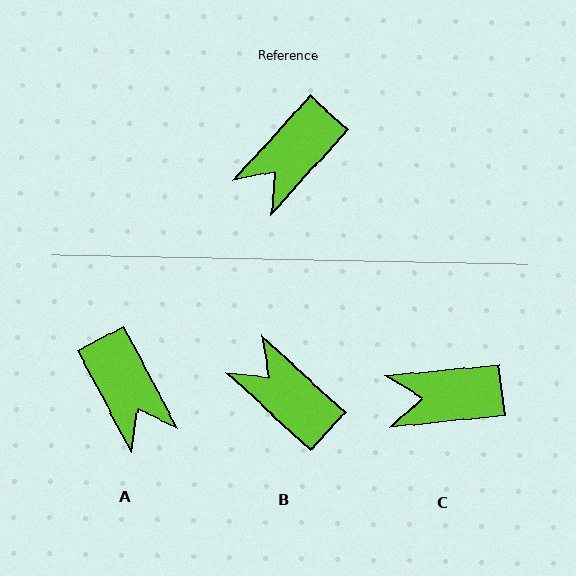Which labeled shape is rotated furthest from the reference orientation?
B, about 91 degrees away.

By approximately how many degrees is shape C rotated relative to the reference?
Approximately 42 degrees clockwise.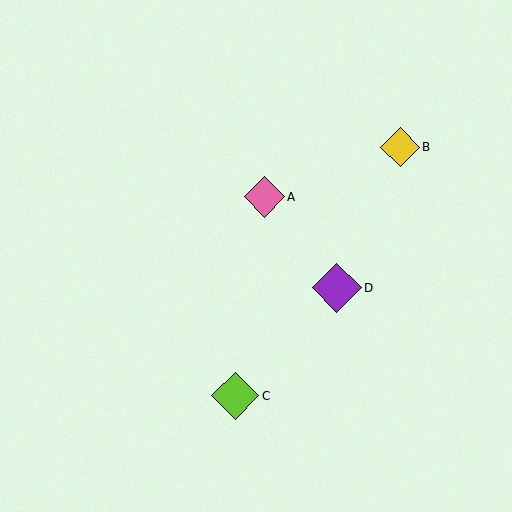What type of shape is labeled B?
Shape B is a yellow diamond.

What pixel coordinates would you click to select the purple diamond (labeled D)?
Click at (337, 288) to select the purple diamond D.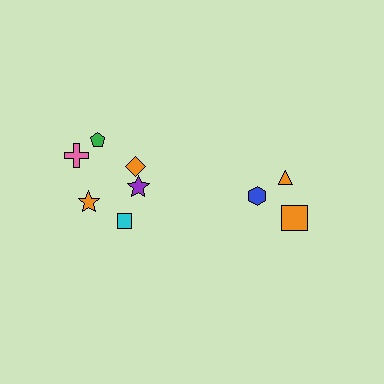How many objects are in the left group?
There are 6 objects.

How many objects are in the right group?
There are 3 objects.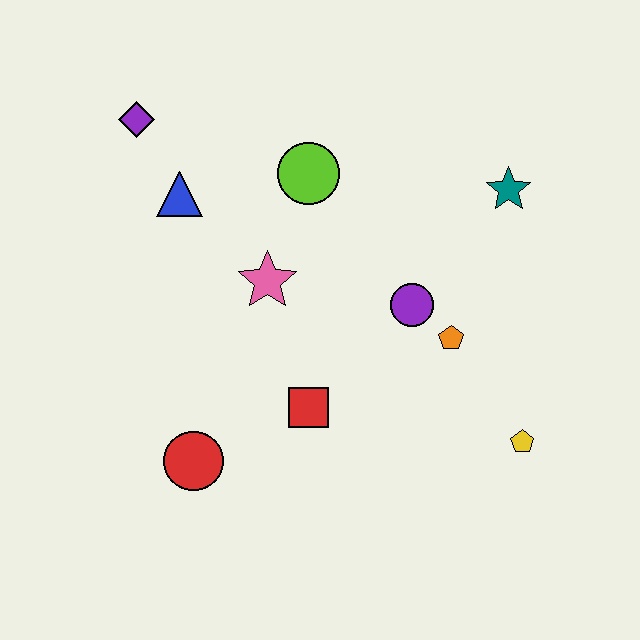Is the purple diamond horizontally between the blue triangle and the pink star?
No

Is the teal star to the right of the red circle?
Yes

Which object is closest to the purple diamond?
The blue triangle is closest to the purple diamond.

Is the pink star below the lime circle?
Yes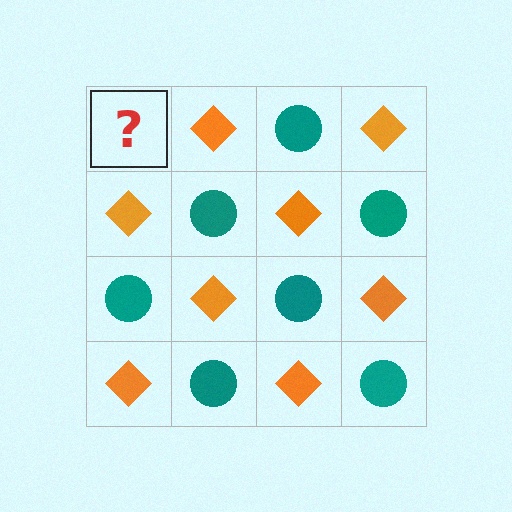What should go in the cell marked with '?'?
The missing cell should contain a teal circle.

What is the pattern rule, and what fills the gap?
The rule is that it alternates teal circle and orange diamond in a checkerboard pattern. The gap should be filled with a teal circle.